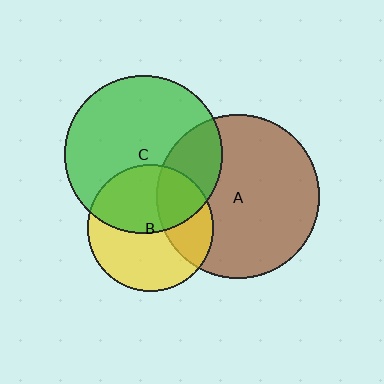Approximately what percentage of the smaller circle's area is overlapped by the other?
Approximately 25%.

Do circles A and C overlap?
Yes.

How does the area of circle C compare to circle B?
Approximately 1.5 times.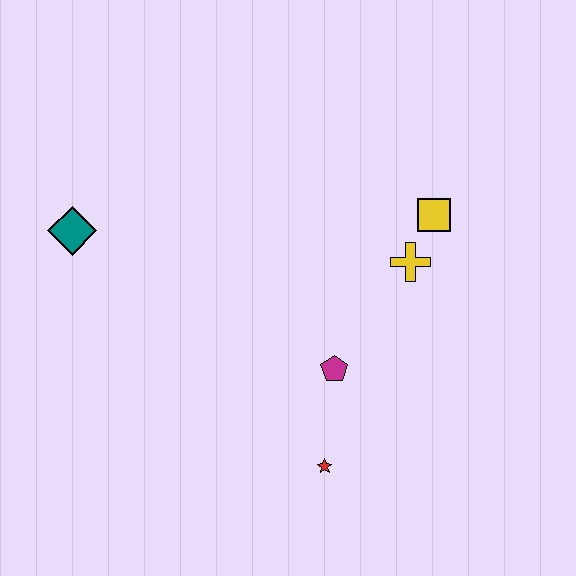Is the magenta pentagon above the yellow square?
No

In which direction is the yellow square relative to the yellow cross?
The yellow square is above the yellow cross.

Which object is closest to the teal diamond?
The magenta pentagon is closest to the teal diamond.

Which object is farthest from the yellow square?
The teal diamond is farthest from the yellow square.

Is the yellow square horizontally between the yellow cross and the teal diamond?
No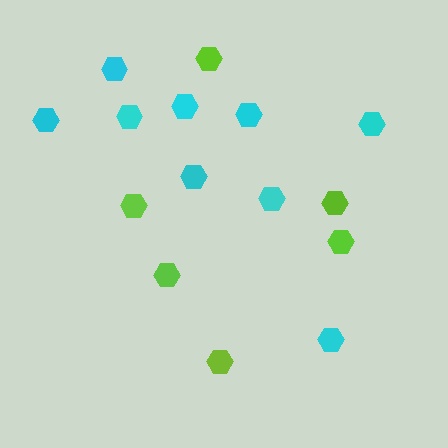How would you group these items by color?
There are 2 groups: one group of cyan hexagons (9) and one group of lime hexagons (6).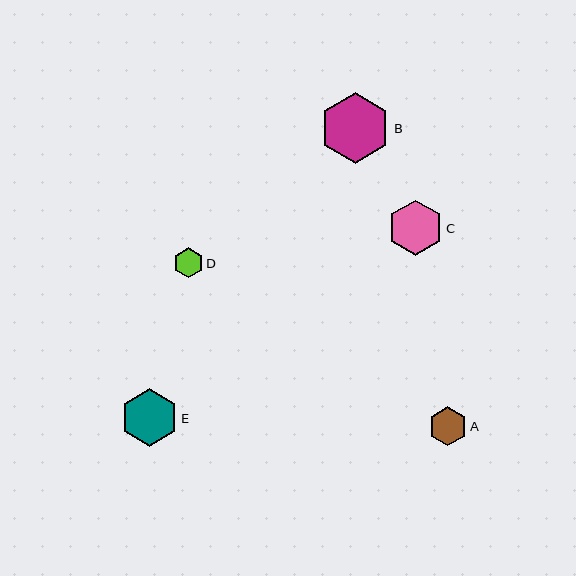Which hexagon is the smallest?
Hexagon D is the smallest with a size of approximately 30 pixels.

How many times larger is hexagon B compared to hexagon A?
Hexagon B is approximately 1.8 times the size of hexagon A.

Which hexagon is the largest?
Hexagon B is the largest with a size of approximately 70 pixels.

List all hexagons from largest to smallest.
From largest to smallest: B, E, C, A, D.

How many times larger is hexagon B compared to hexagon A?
Hexagon B is approximately 1.8 times the size of hexagon A.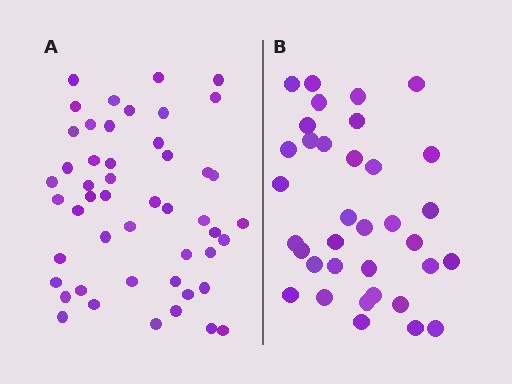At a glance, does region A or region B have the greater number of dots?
Region A (the left region) has more dots.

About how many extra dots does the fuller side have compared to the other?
Region A has approximately 15 more dots than region B.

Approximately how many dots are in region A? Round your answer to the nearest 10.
About 50 dots. (The exact count is 49, which rounds to 50.)